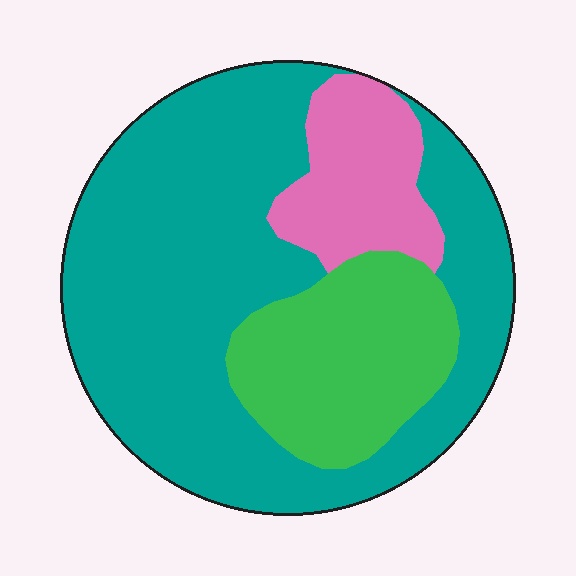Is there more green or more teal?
Teal.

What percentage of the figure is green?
Green covers 22% of the figure.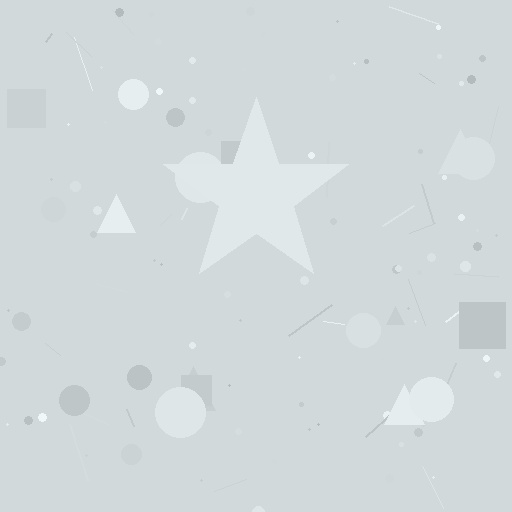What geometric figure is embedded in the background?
A star is embedded in the background.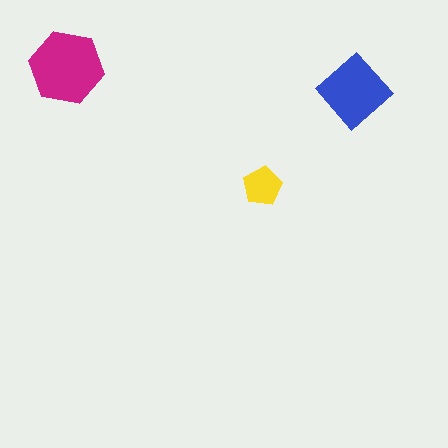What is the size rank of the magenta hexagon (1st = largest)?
1st.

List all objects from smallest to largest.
The yellow pentagon, the blue diamond, the magenta hexagon.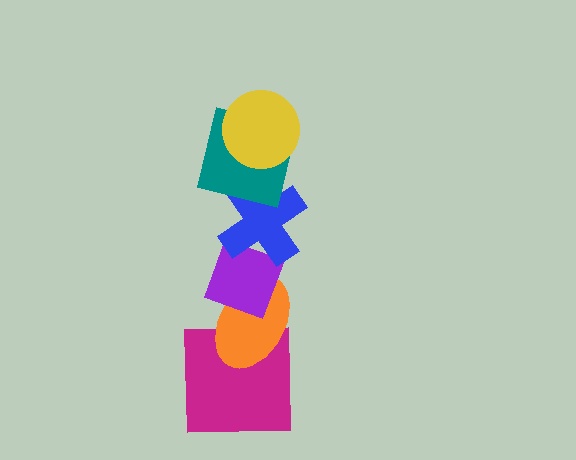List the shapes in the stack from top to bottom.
From top to bottom: the yellow circle, the teal square, the blue cross, the purple diamond, the orange ellipse, the magenta square.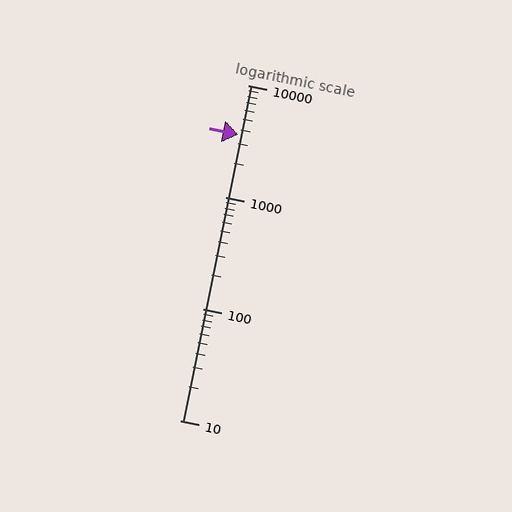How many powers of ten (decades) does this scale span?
The scale spans 3 decades, from 10 to 10000.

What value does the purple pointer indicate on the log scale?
The pointer indicates approximately 3600.